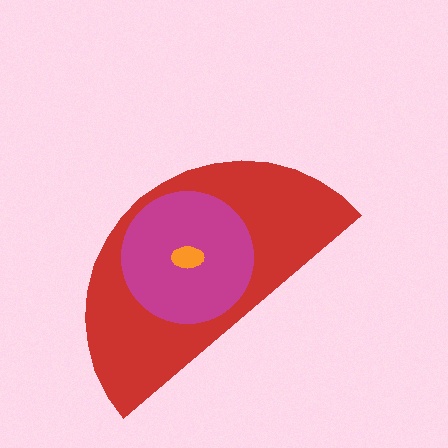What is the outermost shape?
The red semicircle.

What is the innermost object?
The orange ellipse.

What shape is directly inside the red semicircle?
The magenta circle.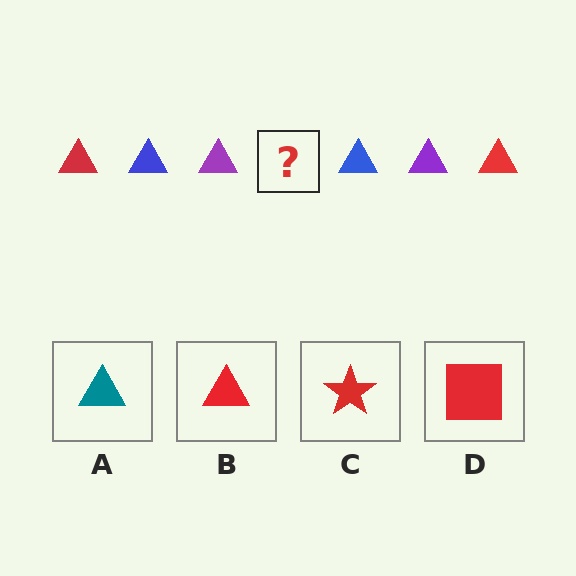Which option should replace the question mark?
Option B.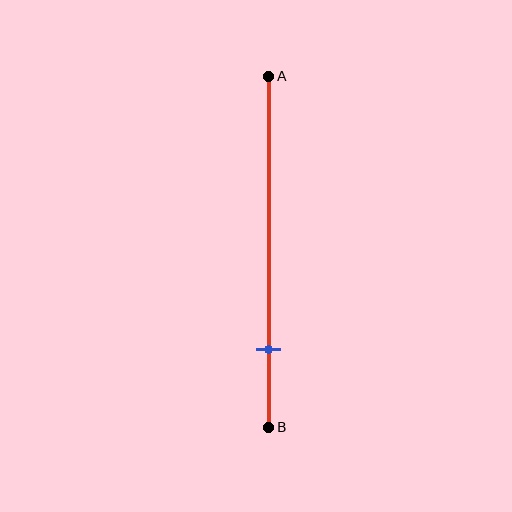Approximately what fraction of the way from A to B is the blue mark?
The blue mark is approximately 80% of the way from A to B.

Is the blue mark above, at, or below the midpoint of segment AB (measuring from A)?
The blue mark is below the midpoint of segment AB.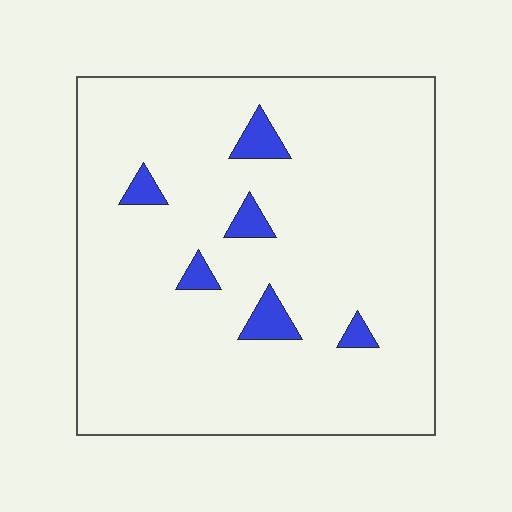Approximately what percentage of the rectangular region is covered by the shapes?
Approximately 5%.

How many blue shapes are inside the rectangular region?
6.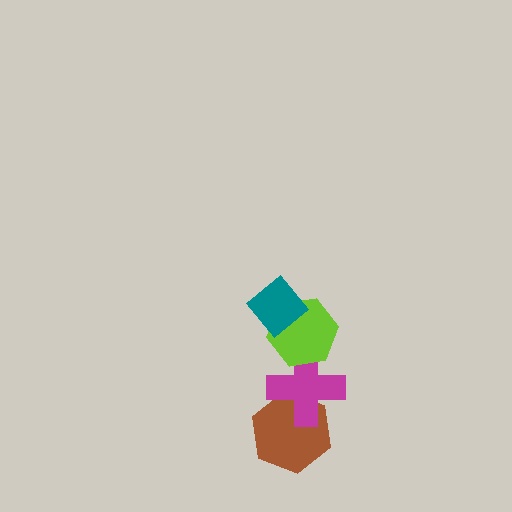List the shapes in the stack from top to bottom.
From top to bottom: the teal diamond, the lime hexagon, the magenta cross, the brown hexagon.